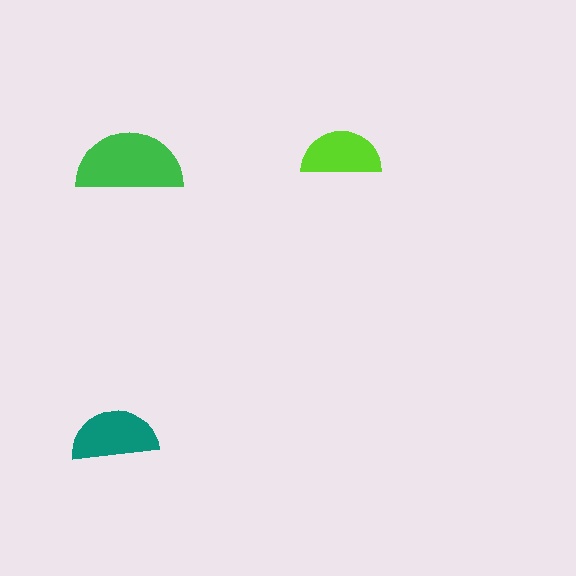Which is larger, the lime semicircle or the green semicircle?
The green one.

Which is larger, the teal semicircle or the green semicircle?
The green one.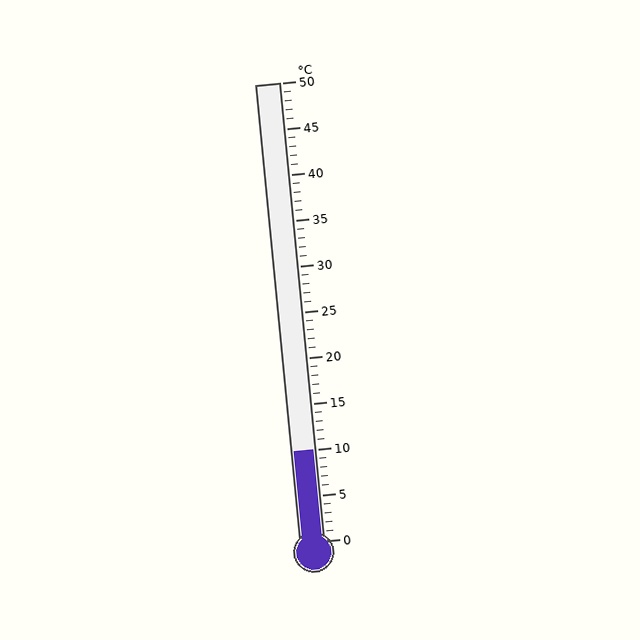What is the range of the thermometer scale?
The thermometer scale ranges from 0°C to 50°C.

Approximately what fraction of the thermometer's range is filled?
The thermometer is filled to approximately 20% of its range.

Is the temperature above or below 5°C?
The temperature is above 5°C.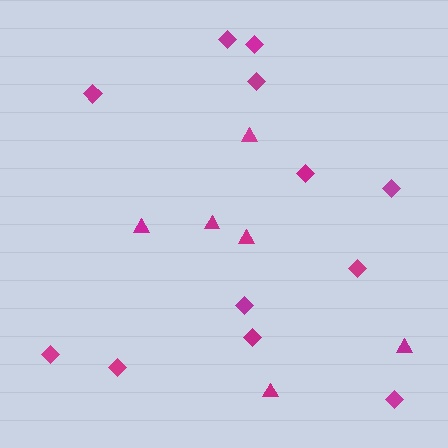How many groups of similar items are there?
There are 2 groups: one group of diamonds (12) and one group of triangles (6).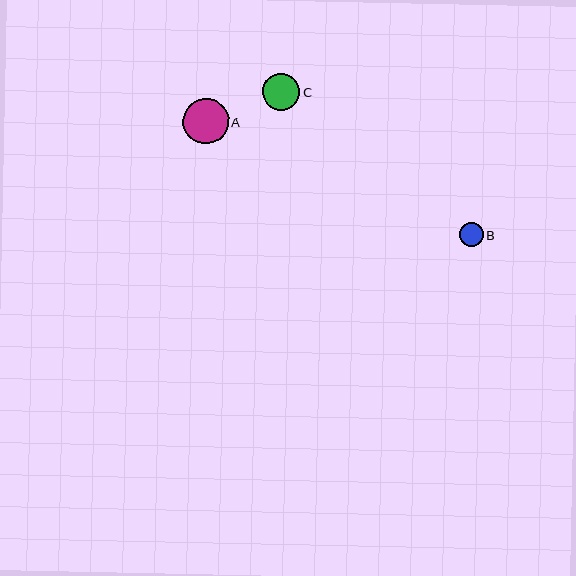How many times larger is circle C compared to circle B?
Circle C is approximately 1.5 times the size of circle B.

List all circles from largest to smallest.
From largest to smallest: A, C, B.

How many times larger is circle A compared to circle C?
Circle A is approximately 1.2 times the size of circle C.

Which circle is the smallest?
Circle B is the smallest with a size of approximately 24 pixels.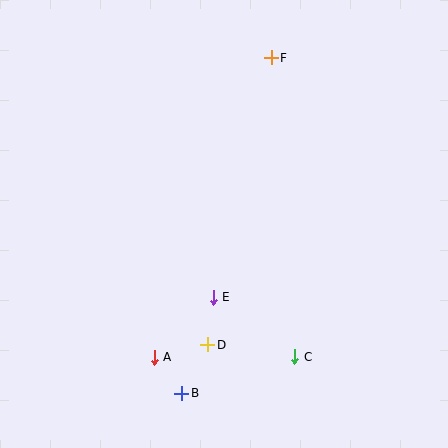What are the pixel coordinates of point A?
Point A is at (154, 357).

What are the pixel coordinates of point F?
Point F is at (271, 58).